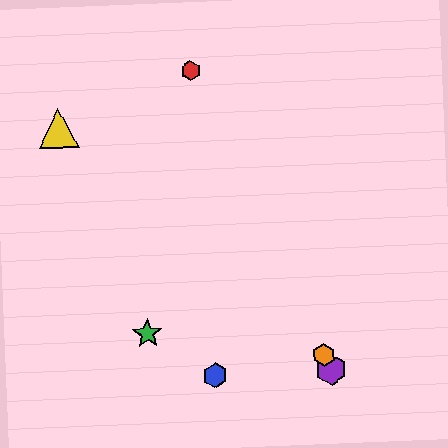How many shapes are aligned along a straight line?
3 shapes (the red hexagon, the purple hexagon, the orange hexagon) are aligned along a straight line.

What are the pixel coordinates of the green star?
The green star is at (147, 334).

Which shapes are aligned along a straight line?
The red hexagon, the purple hexagon, the orange hexagon are aligned along a straight line.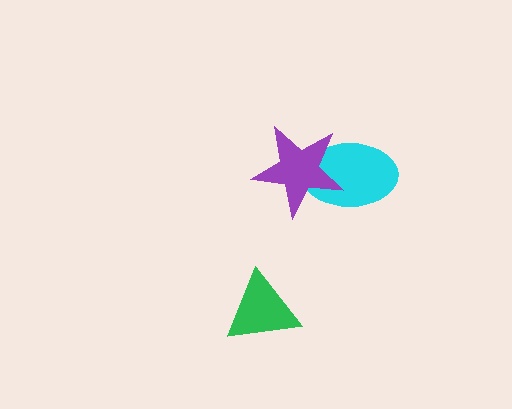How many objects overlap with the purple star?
1 object overlaps with the purple star.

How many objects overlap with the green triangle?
0 objects overlap with the green triangle.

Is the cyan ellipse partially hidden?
Yes, it is partially covered by another shape.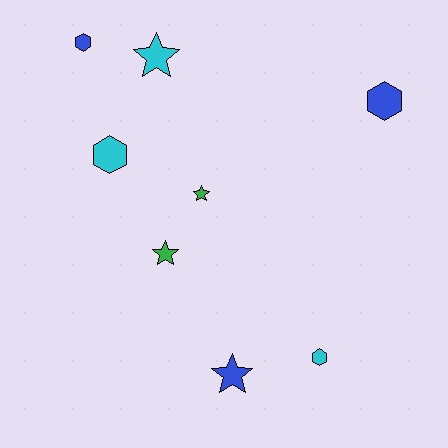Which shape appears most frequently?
Star, with 4 objects.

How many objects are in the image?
There are 8 objects.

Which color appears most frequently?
Blue, with 3 objects.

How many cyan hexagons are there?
There are 2 cyan hexagons.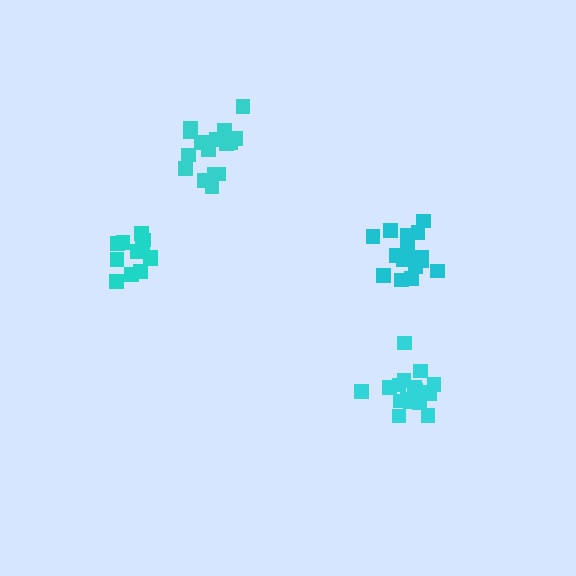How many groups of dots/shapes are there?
There are 4 groups.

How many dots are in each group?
Group 1: 18 dots, Group 2: 16 dots, Group 3: 16 dots, Group 4: 12 dots (62 total).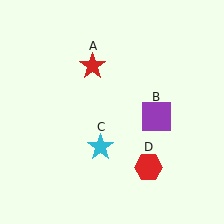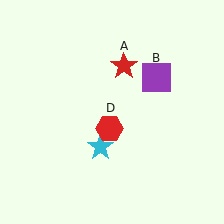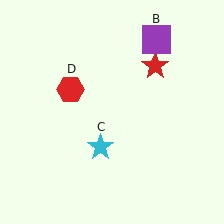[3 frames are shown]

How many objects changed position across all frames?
3 objects changed position: red star (object A), purple square (object B), red hexagon (object D).